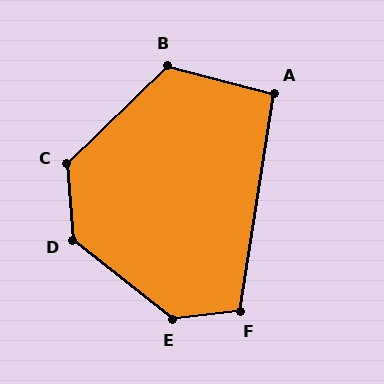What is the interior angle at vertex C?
Approximately 130 degrees (obtuse).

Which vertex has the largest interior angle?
E, at approximately 135 degrees.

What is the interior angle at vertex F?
Approximately 106 degrees (obtuse).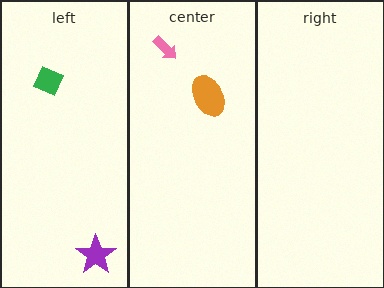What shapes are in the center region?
The orange ellipse, the pink arrow.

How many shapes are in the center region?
2.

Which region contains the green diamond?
The left region.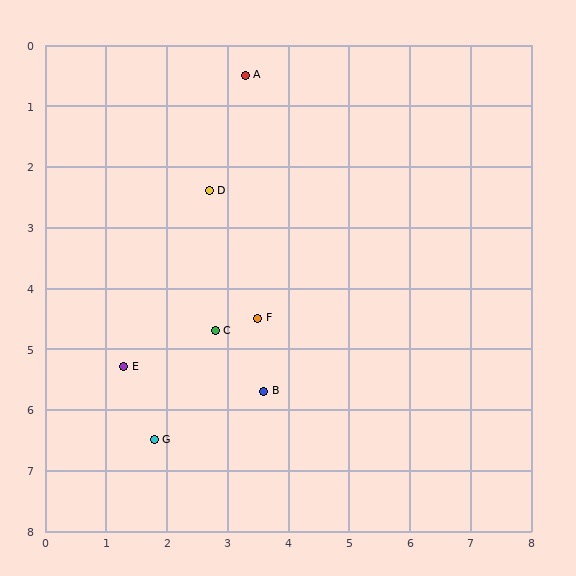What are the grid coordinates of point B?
Point B is at approximately (3.6, 5.7).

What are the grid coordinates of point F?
Point F is at approximately (3.5, 4.5).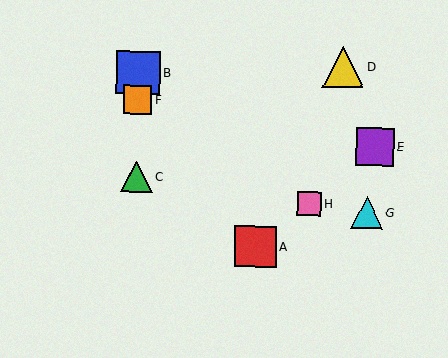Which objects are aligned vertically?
Objects B, C, F are aligned vertically.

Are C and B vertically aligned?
Yes, both are at x≈137.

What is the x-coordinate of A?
Object A is at x≈255.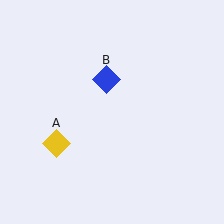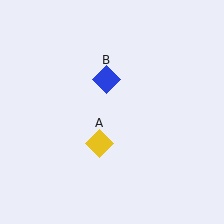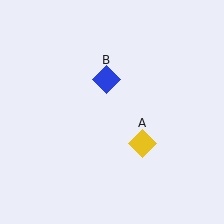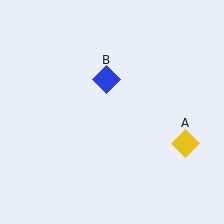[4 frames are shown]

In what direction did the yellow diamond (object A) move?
The yellow diamond (object A) moved right.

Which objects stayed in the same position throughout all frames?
Blue diamond (object B) remained stationary.